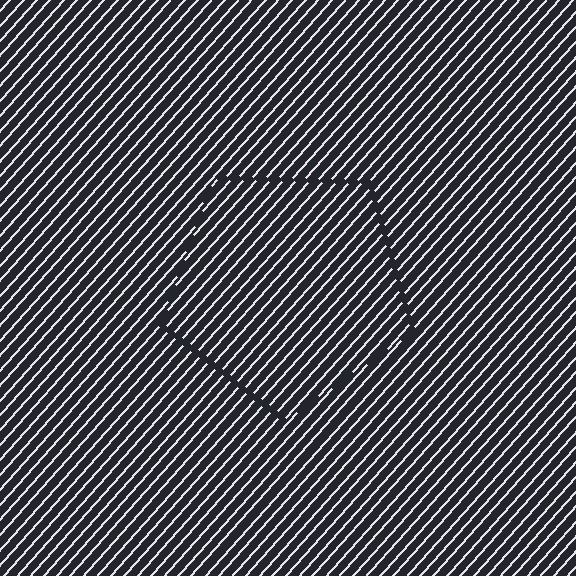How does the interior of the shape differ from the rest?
The interior of the shape contains the same grating, shifted by half a period — the contour is defined by the phase discontinuity where line-ends from the inner and outer gratings abut.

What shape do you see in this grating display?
An illusory pentagon. The interior of the shape contains the same grating, shifted by half a period — the contour is defined by the phase discontinuity where line-ends from the inner and outer gratings abut.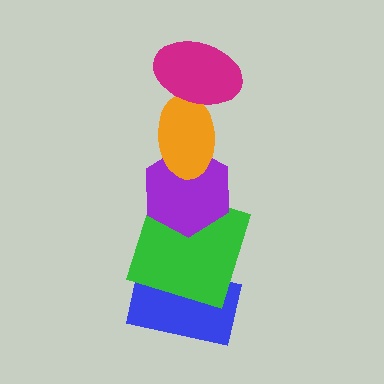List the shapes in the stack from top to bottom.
From top to bottom: the magenta ellipse, the orange ellipse, the purple hexagon, the green square, the blue rectangle.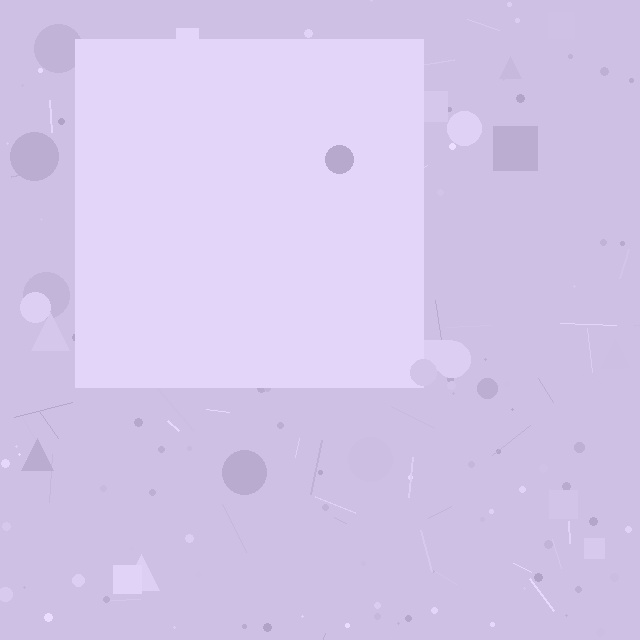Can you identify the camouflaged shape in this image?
The camouflaged shape is a square.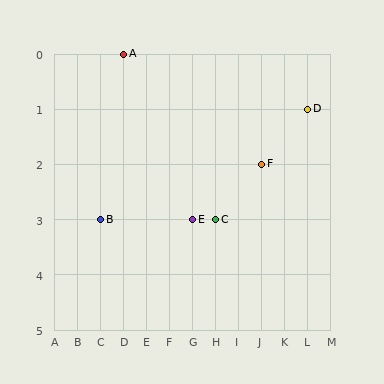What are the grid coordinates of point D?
Point D is at grid coordinates (L, 1).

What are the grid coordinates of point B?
Point B is at grid coordinates (C, 3).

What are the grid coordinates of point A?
Point A is at grid coordinates (D, 0).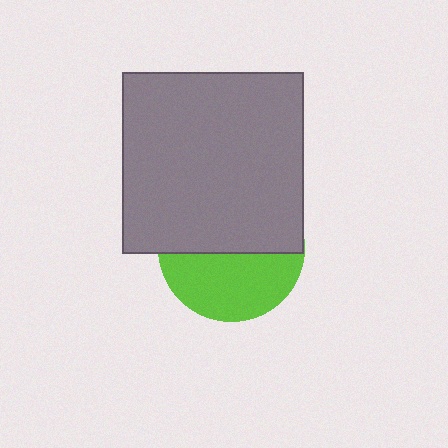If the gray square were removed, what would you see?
You would see the complete lime circle.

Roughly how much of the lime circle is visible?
About half of it is visible (roughly 45%).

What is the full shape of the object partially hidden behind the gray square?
The partially hidden object is a lime circle.